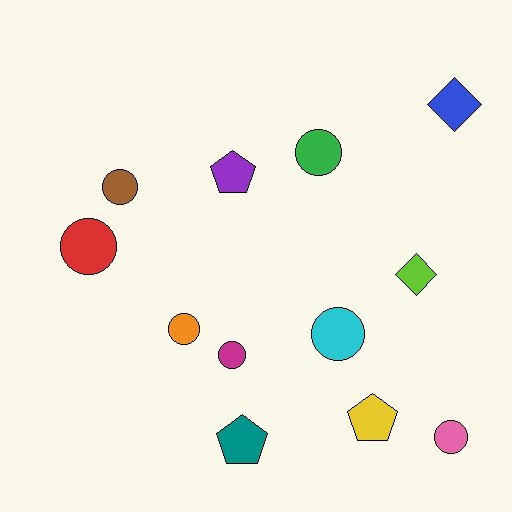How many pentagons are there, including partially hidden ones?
There are 3 pentagons.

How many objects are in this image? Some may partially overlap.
There are 12 objects.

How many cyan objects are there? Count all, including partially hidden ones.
There is 1 cyan object.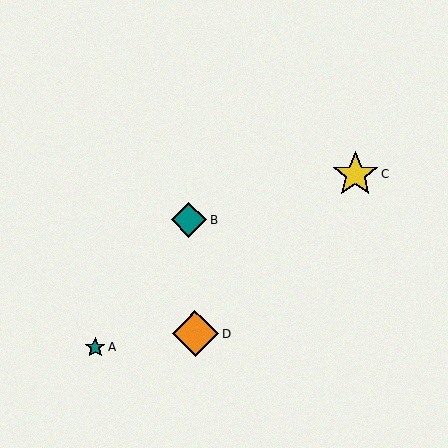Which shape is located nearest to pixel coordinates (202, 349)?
The orange diamond (labeled D) at (195, 334) is nearest to that location.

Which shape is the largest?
The orange diamond (labeled D) is the largest.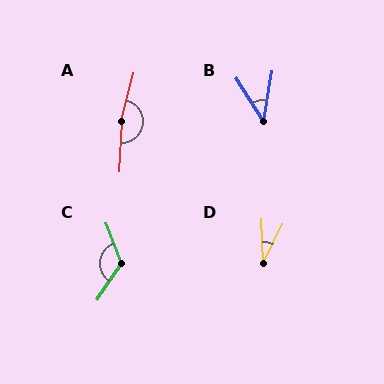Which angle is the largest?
A, at approximately 169 degrees.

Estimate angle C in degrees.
Approximately 125 degrees.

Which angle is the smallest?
D, at approximately 28 degrees.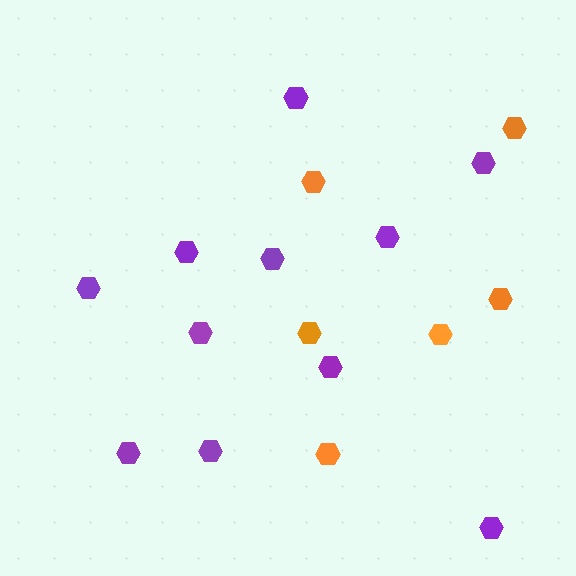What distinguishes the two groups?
There are 2 groups: one group of orange hexagons (6) and one group of purple hexagons (11).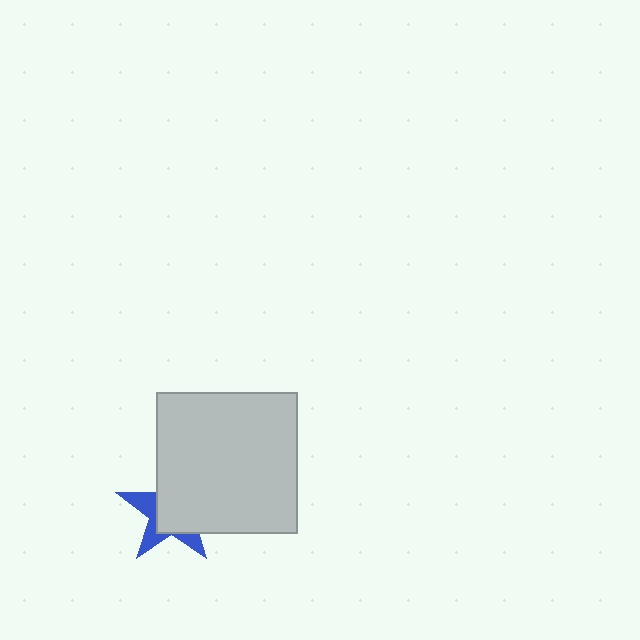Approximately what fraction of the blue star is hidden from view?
Roughly 64% of the blue star is hidden behind the light gray square.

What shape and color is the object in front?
The object in front is a light gray square.